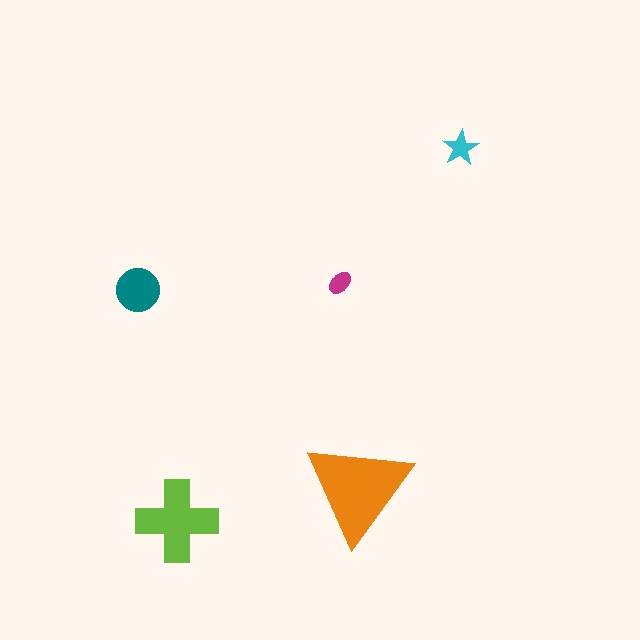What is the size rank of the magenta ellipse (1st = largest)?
5th.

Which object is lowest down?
The lime cross is bottommost.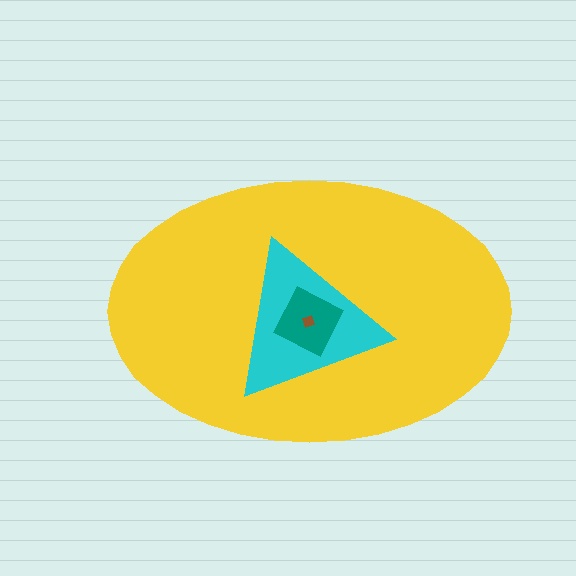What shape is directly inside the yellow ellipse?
The cyan triangle.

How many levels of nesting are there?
4.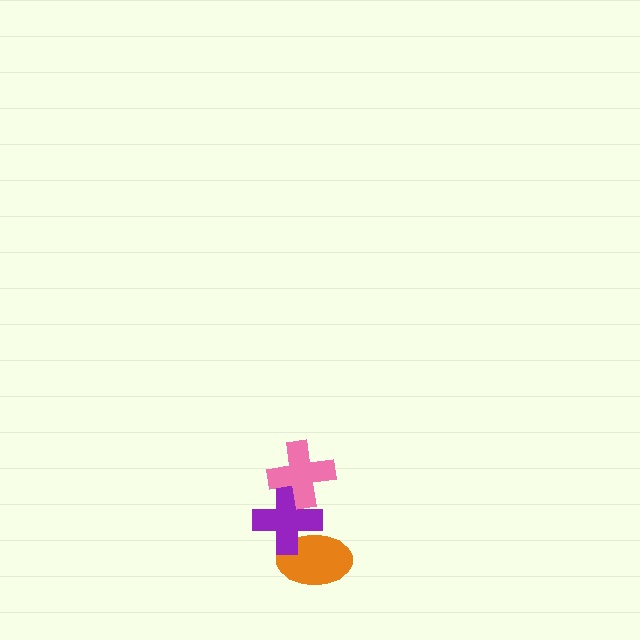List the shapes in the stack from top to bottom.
From top to bottom: the pink cross, the purple cross, the orange ellipse.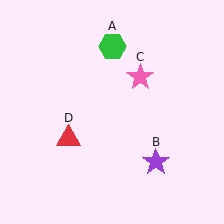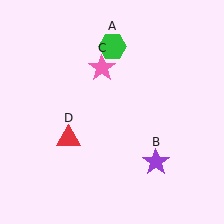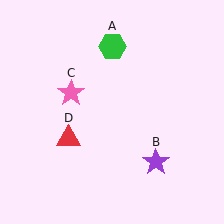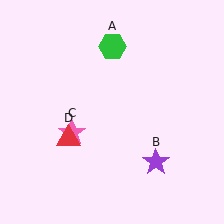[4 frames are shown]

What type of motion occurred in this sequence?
The pink star (object C) rotated counterclockwise around the center of the scene.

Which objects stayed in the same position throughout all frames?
Green hexagon (object A) and purple star (object B) and red triangle (object D) remained stationary.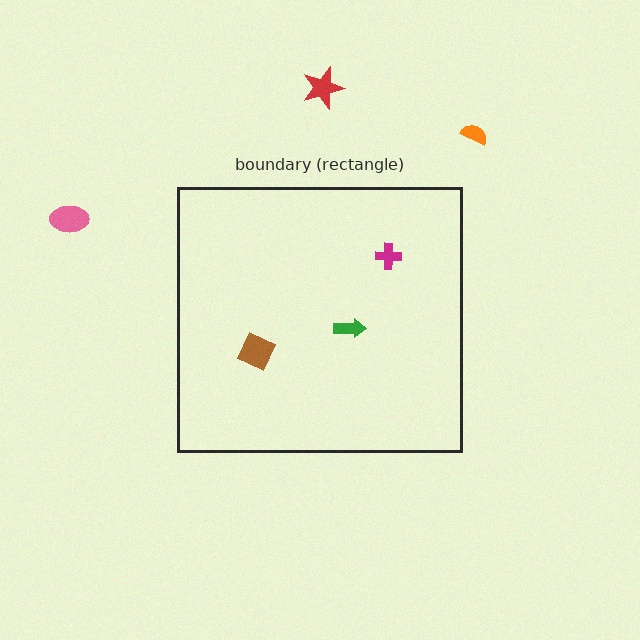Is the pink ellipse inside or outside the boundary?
Outside.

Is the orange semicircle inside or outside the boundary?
Outside.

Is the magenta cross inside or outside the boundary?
Inside.